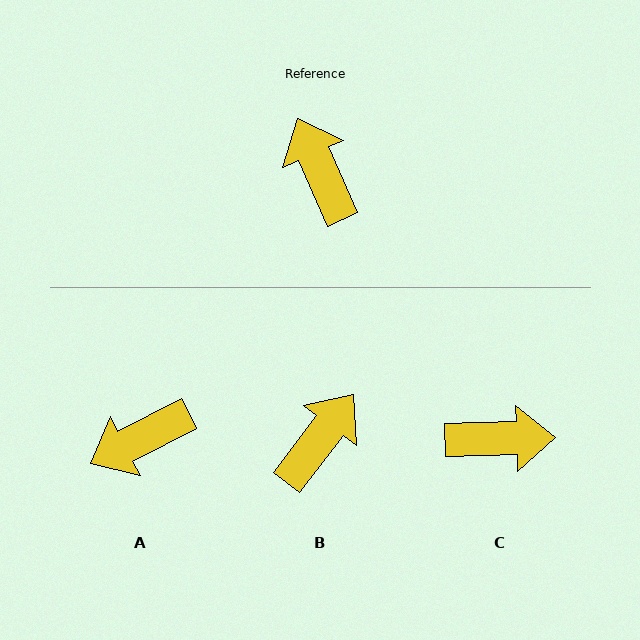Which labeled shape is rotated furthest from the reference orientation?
C, about 113 degrees away.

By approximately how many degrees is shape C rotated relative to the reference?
Approximately 113 degrees clockwise.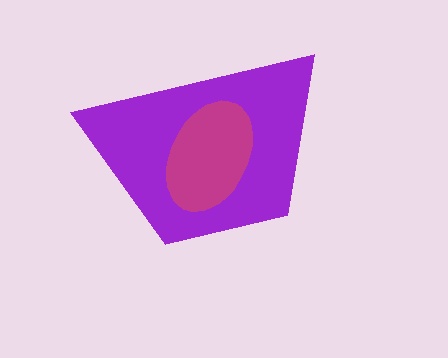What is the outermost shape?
The purple trapezoid.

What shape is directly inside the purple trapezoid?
The magenta ellipse.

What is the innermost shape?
The magenta ellipse.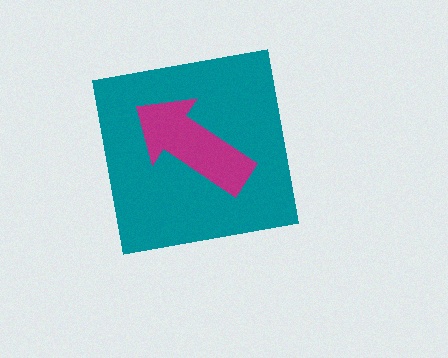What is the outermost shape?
The teal square.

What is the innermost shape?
The magenta arrow.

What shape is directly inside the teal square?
The magenta arrow.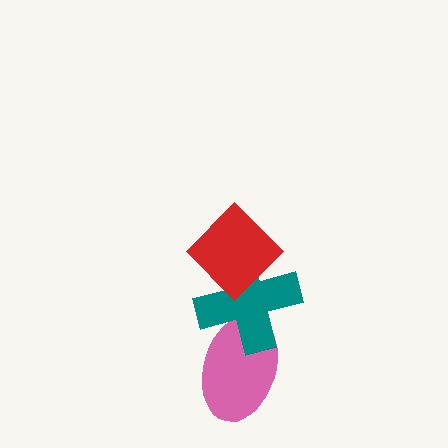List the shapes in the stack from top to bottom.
From top to bottom: the red diamond, the teal cross, the pink ellipse.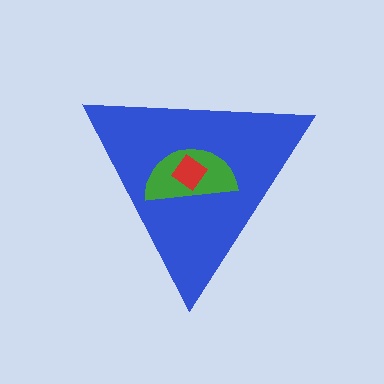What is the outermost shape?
The blue triangle.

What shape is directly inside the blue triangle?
The green semicircle.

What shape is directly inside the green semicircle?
The red diamond.